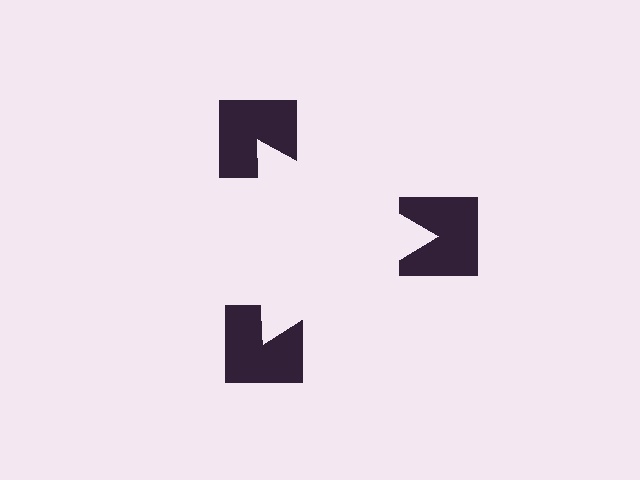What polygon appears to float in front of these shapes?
An illusory triangle — its edges are inferred from the aligned wedge cuts in the notched squares, not physically drawn.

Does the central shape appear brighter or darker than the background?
It typically appears slightly brighter than the background, even though no actual brightness change is drawn.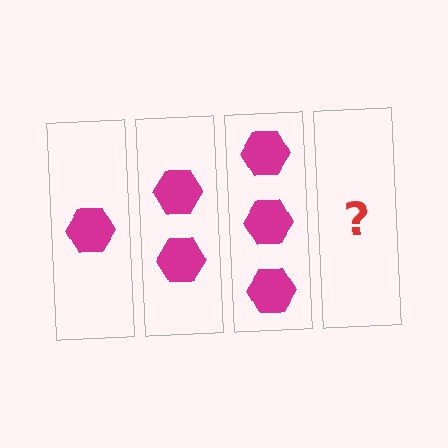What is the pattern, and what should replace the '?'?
The pattern is that each step adds one more hexagon. The '?' should be 4 hexagons.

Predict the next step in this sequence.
The next step is 4 hexagons.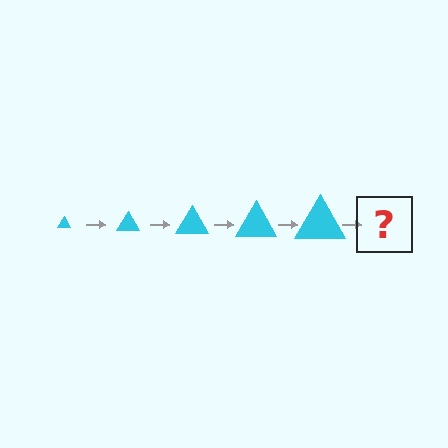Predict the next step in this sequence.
The next step is a cyan triangle, larger than the previous one.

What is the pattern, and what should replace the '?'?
The pattern is that the triangle gets progressively larger each step. The '?' should be a cyan triangle, larger than the previous one.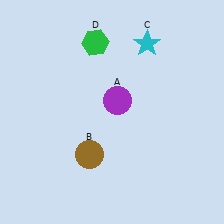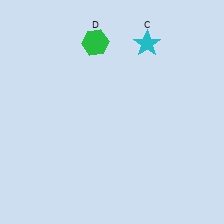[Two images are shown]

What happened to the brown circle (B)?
The brown circle (B) was removed in Image 2. It was in the bottom-left area of Image 1.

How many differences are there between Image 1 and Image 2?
There are 2 differences between the two images.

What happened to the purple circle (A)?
The purple circle (A) was removed in Image 2. It was in the top-right area of Image 1.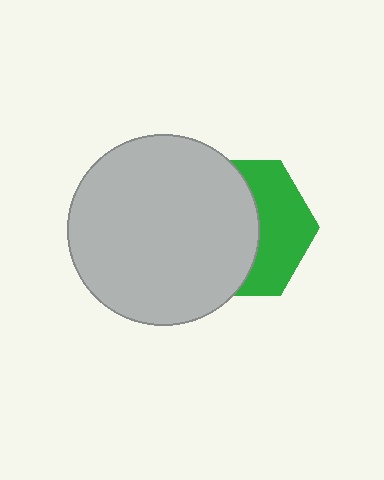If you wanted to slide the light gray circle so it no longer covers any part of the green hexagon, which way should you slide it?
Slide it left — that is the most direct way to separate the two shapes.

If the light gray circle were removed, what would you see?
You would see the complete green hexagon.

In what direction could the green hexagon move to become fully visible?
The green hexagon could move right. That would shift it out from behind the light gray circle entirely.